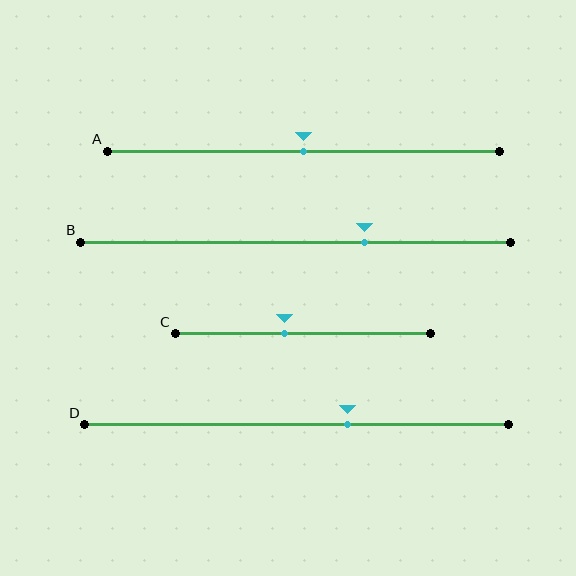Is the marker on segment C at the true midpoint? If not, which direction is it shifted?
No, the marker on segment C is shifted to the left by about 7% of the segment length.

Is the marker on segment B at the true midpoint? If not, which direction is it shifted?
No, the marker on segment B is shifted to the right by about 16% of the segment length.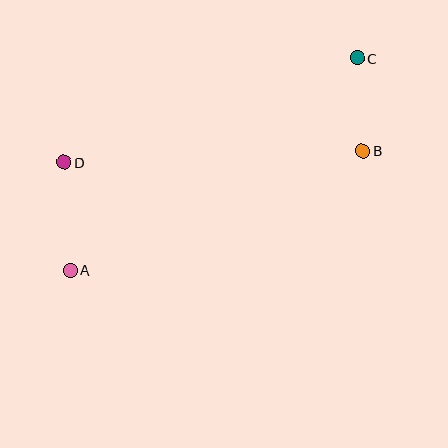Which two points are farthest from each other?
Points A and C are farthest from each other.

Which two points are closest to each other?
Points B and C are closest to each other.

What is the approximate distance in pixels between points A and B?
The distance between A and B is approximately 316 pixels.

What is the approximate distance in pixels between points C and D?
The distance between C and D is approximately 311 pixels.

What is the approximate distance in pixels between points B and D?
The distance between B and D is approximately 299 pixels.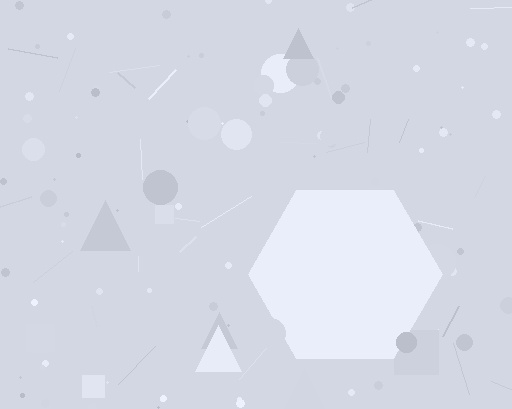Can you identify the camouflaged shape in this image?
The camouflaged shape is a hexagon.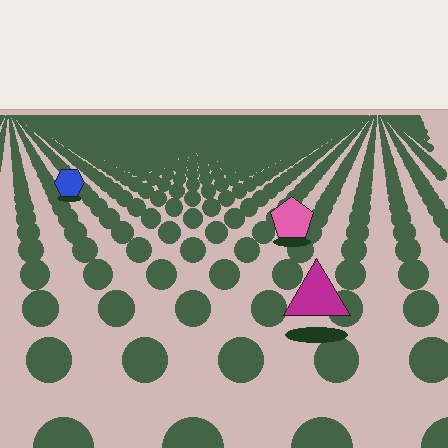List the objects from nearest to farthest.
From nearest to farthest: the magenta triangle, the pink pentagon, the blue hexagon.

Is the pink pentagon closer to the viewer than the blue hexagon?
Yes. The pink pentagon is closer — you can tell from the texture gradient: the ground texture is coarser near it.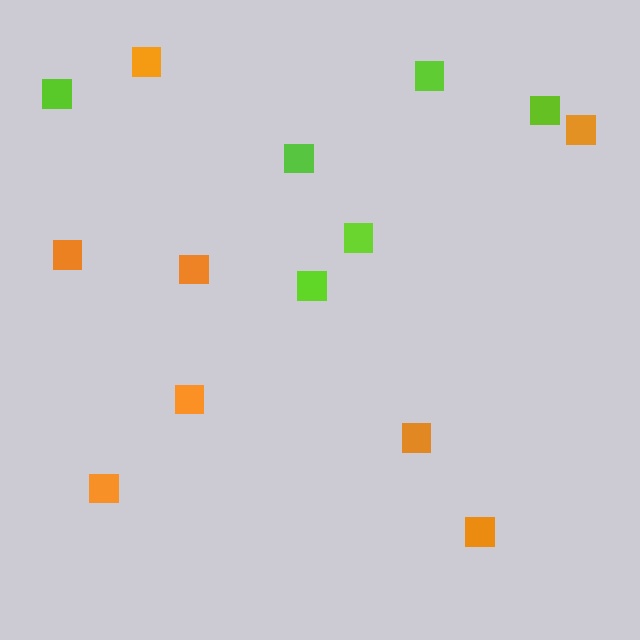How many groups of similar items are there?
There are 2 groups: one group of orange squares (8) and one group of lime squares (6).